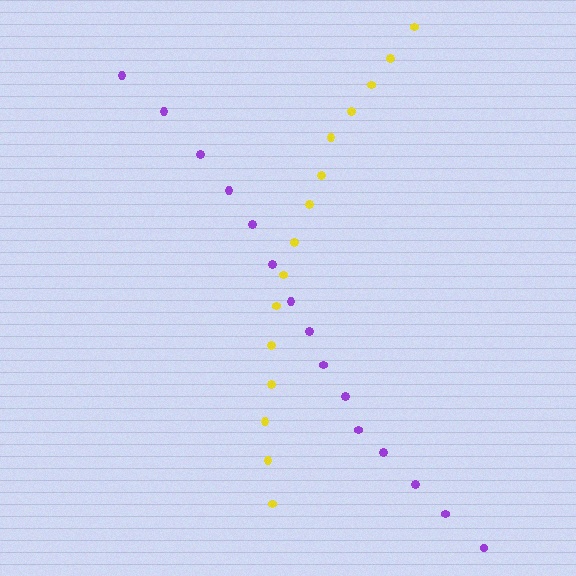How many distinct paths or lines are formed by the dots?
There are 2 distinct paths.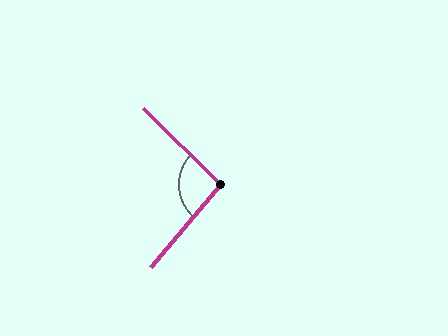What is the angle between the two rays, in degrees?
Approximately 94 degrees.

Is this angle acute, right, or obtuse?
It is approximately a right angle.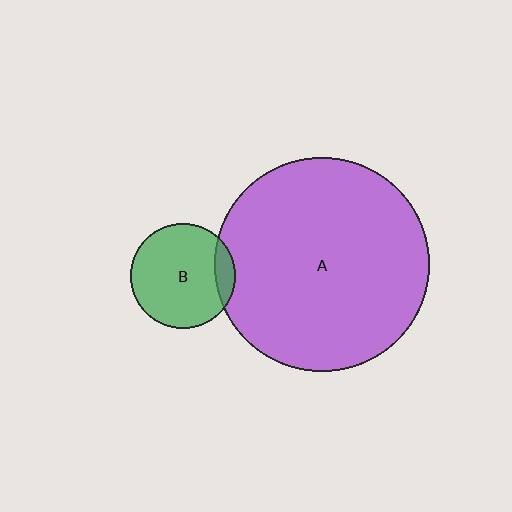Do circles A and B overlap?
Yes.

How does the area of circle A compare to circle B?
Approximately 4.2 times.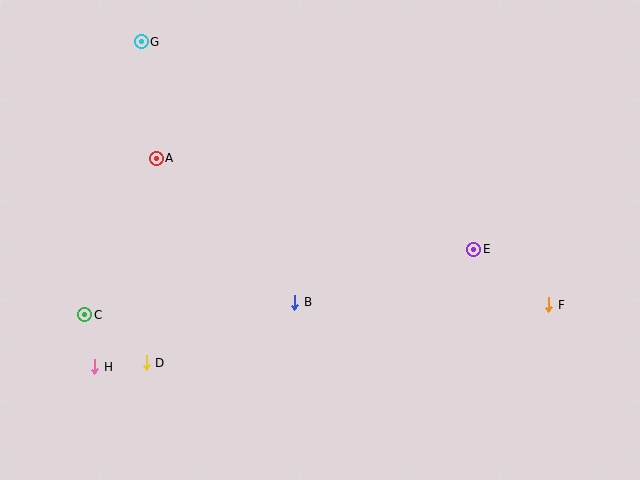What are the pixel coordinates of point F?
Point F is at (549, 305).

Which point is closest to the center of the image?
Point B at (295, 302) is closest to the center.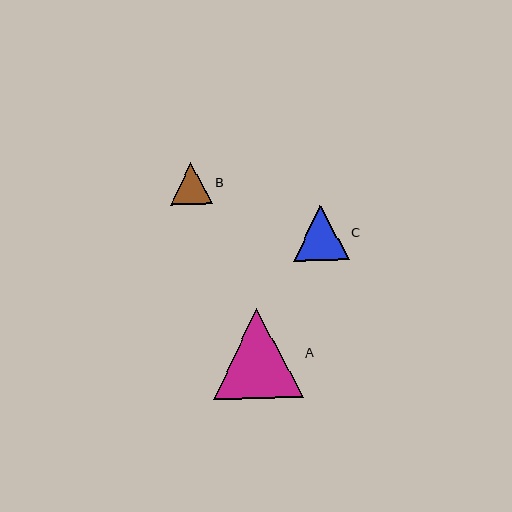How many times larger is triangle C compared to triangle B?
Triangle C is approximately 1.3 times the size of triangle B.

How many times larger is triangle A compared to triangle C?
Triangle A is approximately 1.6 times the size of triangle C.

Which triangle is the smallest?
Triangle B is the smallest with a size of approximately 42 pixels.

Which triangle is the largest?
Triangle A is the largest with a size of approximately 90 pixels.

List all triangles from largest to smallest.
From largest to smallest: A, C, B.